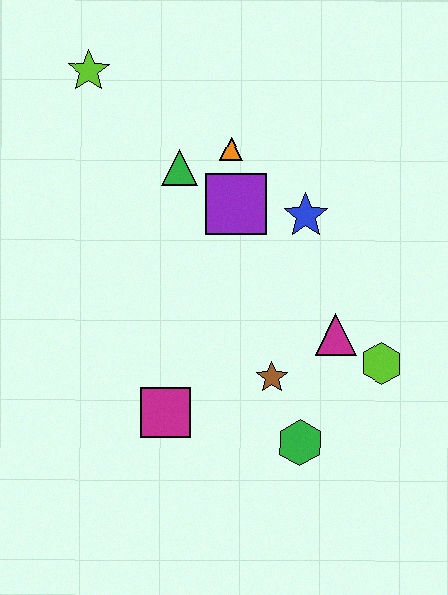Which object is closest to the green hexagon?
The brown star is closest to the green hexagon.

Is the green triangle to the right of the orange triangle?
No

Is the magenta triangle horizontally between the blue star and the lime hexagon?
Yes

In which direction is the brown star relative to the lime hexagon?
The brown star is to the left of the lime hexagon.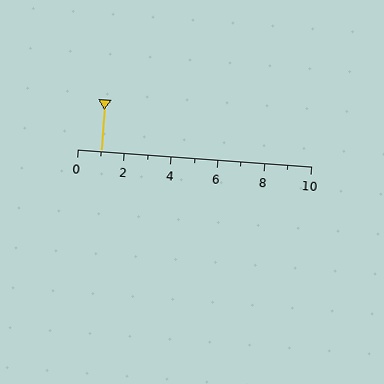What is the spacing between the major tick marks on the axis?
The major ticks are spaced 2 apart.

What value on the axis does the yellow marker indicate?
The marker indicates approximately 1.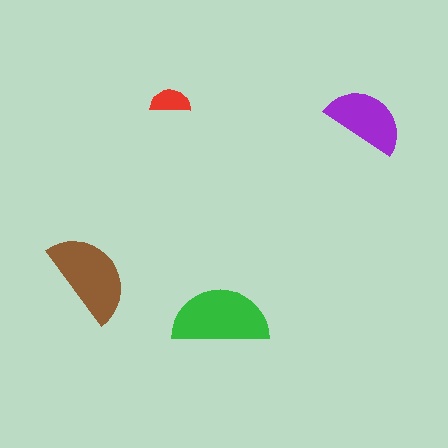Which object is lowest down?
The green semicircle is bottommost.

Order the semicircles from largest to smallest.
the green one, the brown one, the purple one, the red one.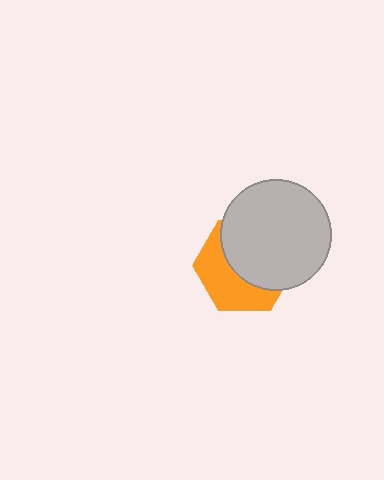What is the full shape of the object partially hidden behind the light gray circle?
The partially hidden object is an orange hexagon.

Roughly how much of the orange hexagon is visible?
A small part of it is visible (roughly 44%).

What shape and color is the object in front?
The object in front is a light gray circle.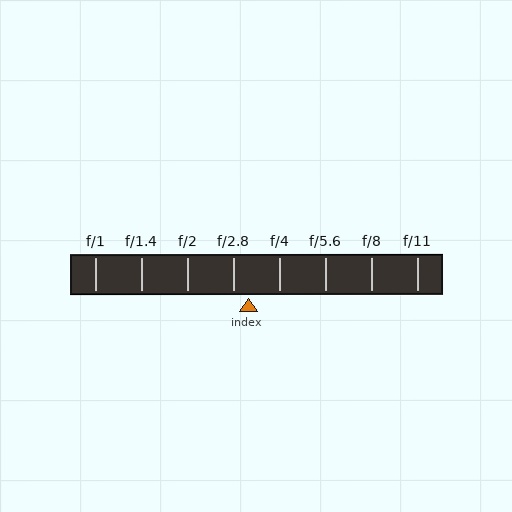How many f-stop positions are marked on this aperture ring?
There are 8 f-stop positions marked.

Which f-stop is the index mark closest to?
The index mark is closest to f/2.8.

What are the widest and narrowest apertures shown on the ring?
The widest aperture shown is f/1 and the narrowest is f/11.